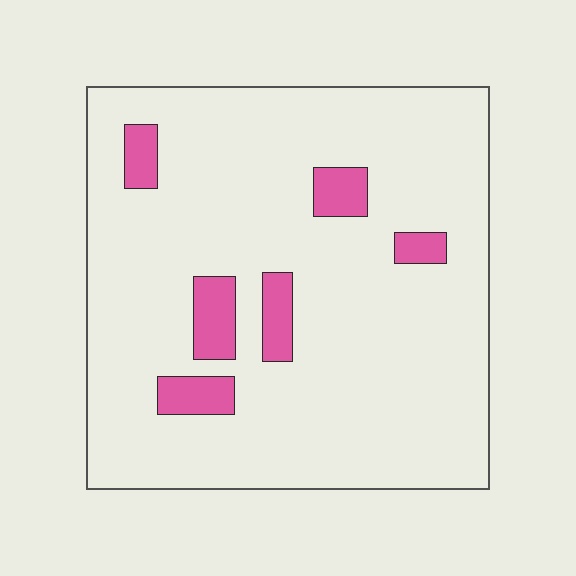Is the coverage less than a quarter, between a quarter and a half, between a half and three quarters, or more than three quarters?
Less than a quarter.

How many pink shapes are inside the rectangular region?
6.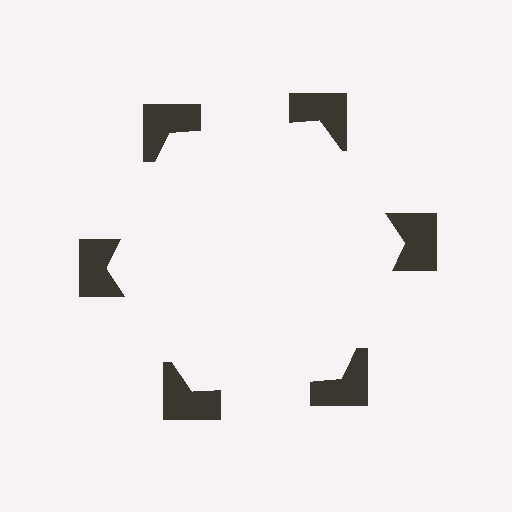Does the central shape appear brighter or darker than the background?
It typically appears slightly brighter than the background, even though no actual brightness change is drawn.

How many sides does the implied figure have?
6 sides.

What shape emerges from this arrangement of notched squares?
An illusory hexagon — its edges are inferred from the aligned wedge cuts in the notched squares, not physically drawn.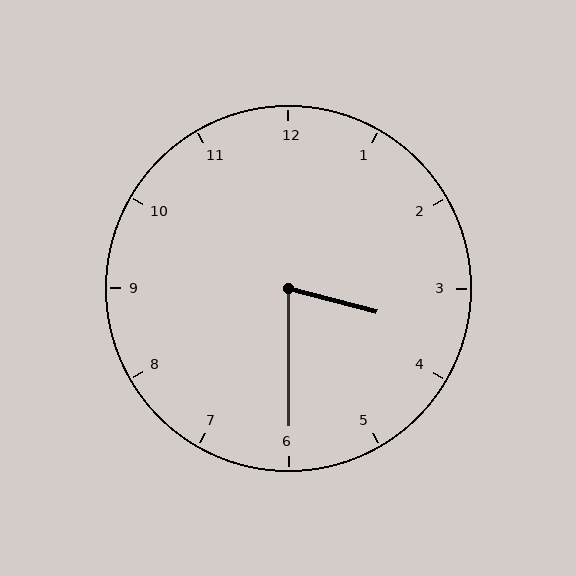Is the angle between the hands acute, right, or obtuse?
It is acute.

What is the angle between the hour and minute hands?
Approximately 75 degrees.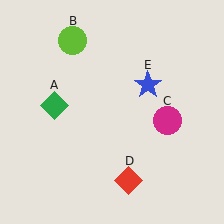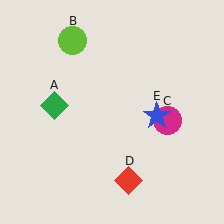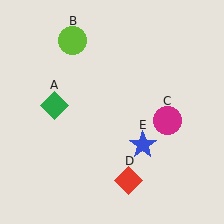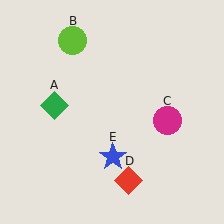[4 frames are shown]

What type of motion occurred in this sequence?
The blue star (object E) rotated clockwise around the center of the scene.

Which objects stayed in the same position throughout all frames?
Green diamond (object A) and lime circle (object B) and magenta circle (object C) and red diamond (object D) remained stationary.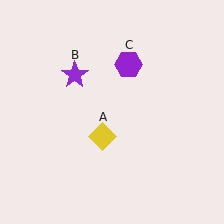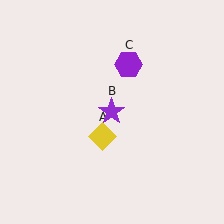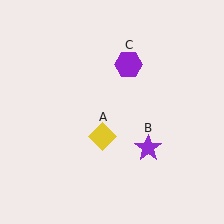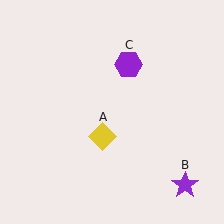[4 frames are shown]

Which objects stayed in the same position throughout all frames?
Yellow diamond (object A) and purple hexagon (object C) remained stationary.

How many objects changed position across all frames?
1 object changed position: purple star (object B).